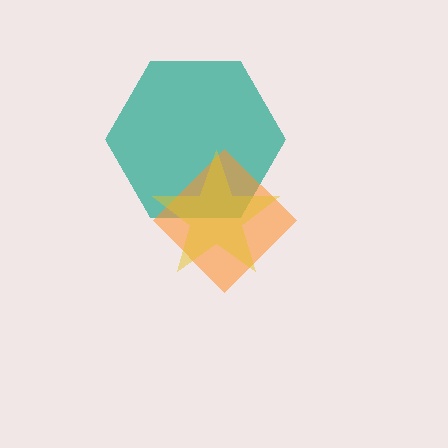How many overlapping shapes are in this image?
There are 3 overlapping shapes in the image.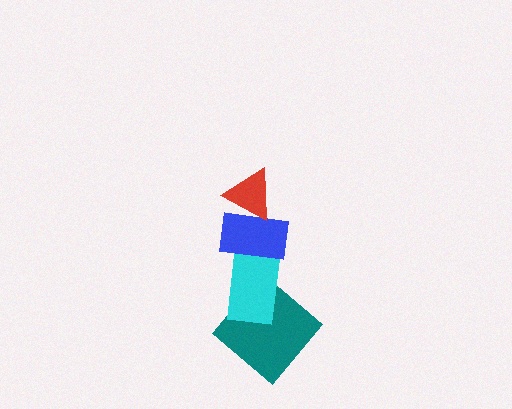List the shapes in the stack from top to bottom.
From top to bottom: the red triangle, the blue rectangle, the cyan rectangle, the teal diamond.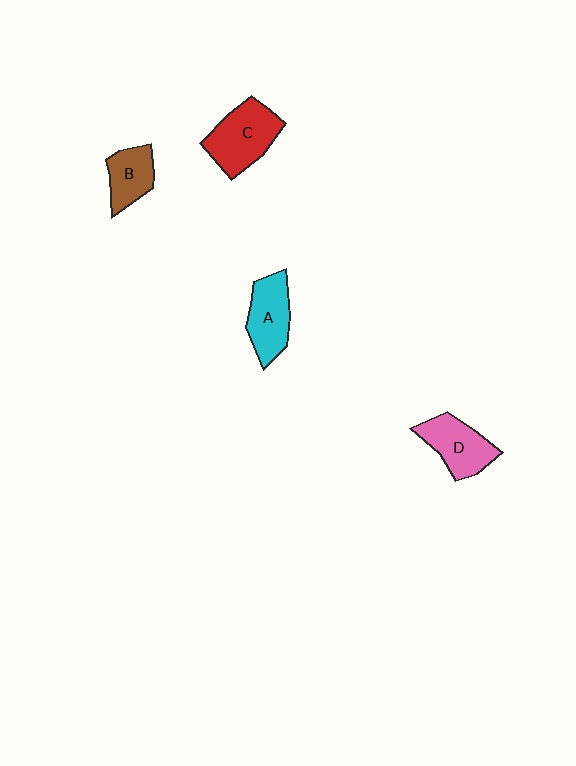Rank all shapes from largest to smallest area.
From largest to smallest: C (red), D (pink), A (cyan), B (brown).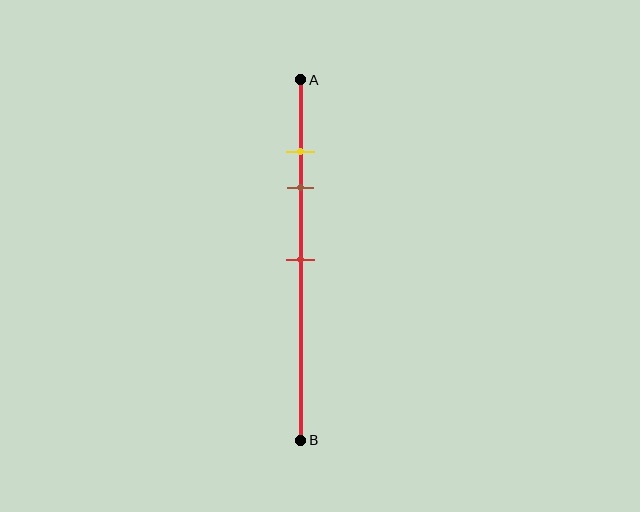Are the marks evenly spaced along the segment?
No, the marks are not evenly spaced.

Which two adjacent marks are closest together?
The yellow and brown marks are the closest adjacent pair.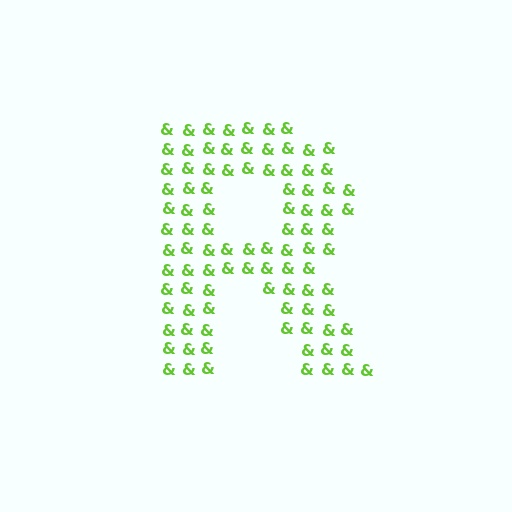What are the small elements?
The small elements are ampersands.